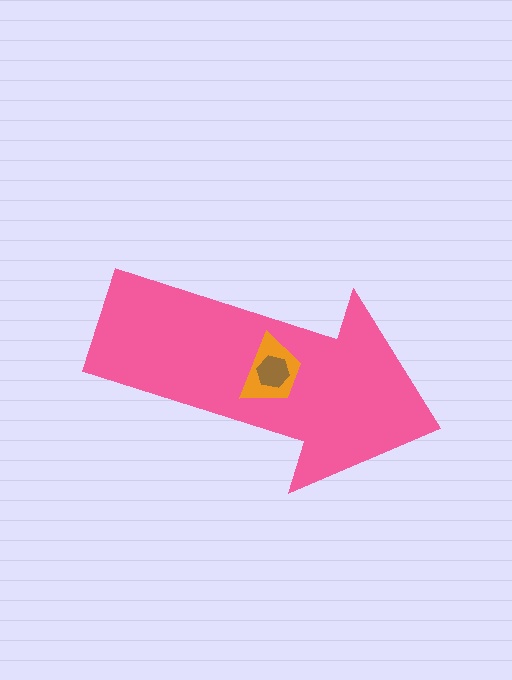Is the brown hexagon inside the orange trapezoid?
Yes.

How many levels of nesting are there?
3.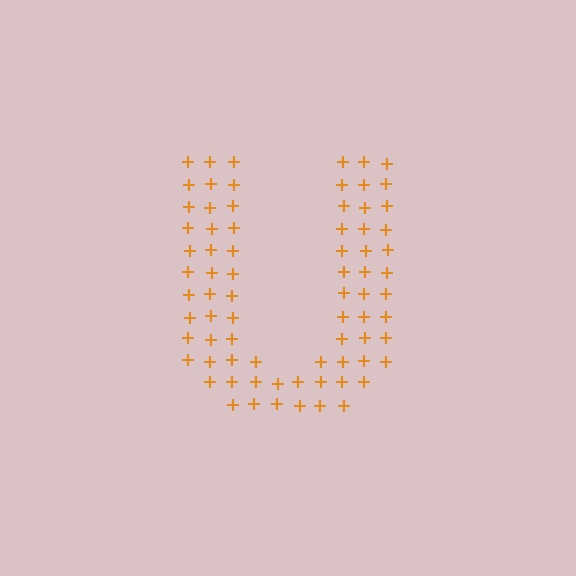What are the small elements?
The small elements are plus signs.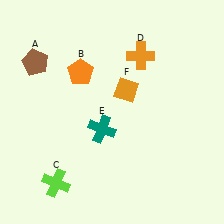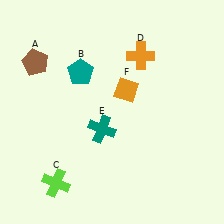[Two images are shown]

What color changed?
The pentagon (B) changed from orange in Image 1 to teal in Image 2.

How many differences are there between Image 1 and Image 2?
There is 1 difference between the two images.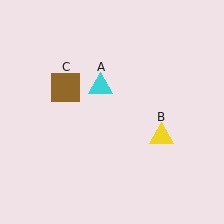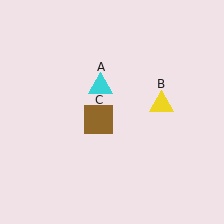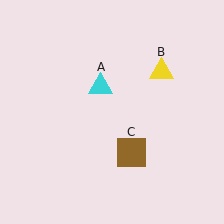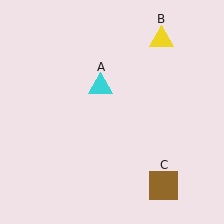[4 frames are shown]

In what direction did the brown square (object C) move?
The brown square (object C) moved down and to the right.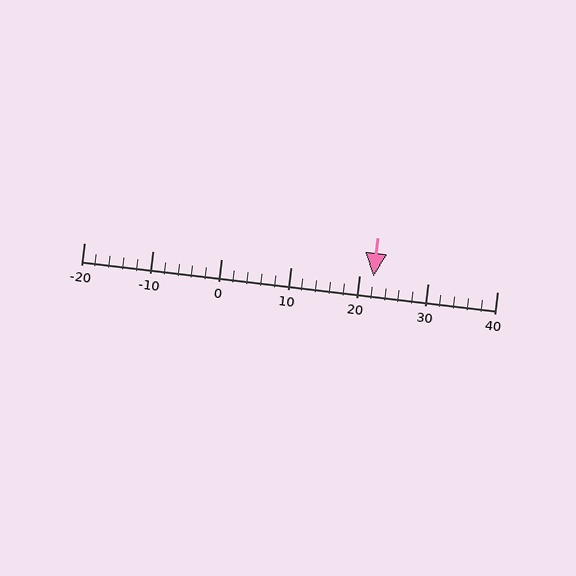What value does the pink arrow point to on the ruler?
The pink arrow points to approximately 22.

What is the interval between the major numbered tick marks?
The major tick marks are spaced 10 units apart.